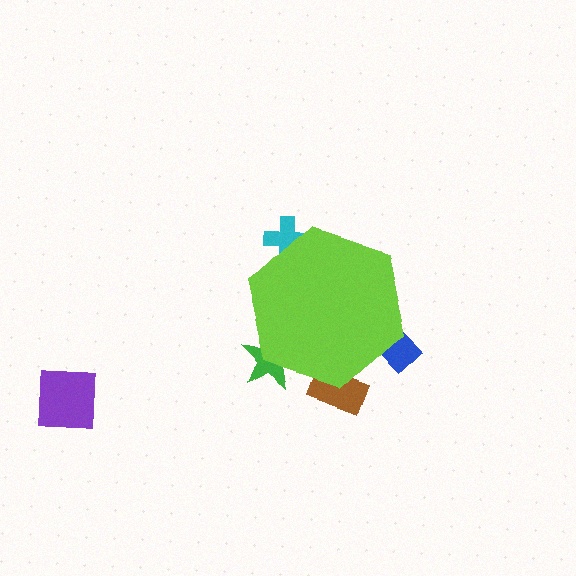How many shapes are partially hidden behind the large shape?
4 shapes are partially hidden.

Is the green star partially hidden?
Yes, the green star is partially hidden behind the lime hexagon.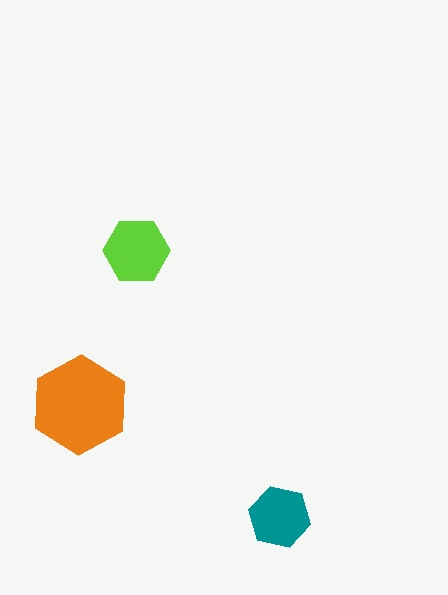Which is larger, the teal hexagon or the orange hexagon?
The orange one.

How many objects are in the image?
There are 3 objects in the image.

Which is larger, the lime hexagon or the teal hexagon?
The lime one.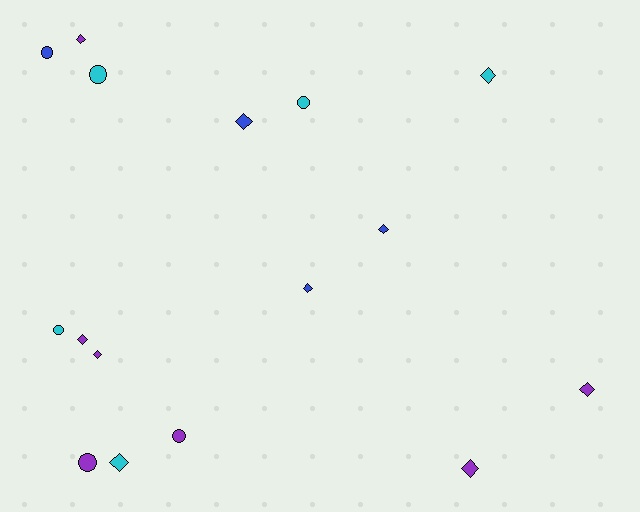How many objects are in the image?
There are 16 objects.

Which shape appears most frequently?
Diamond, with 10 objects.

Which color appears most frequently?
Purple, with 7 objects.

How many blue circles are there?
There is 1 blue circle.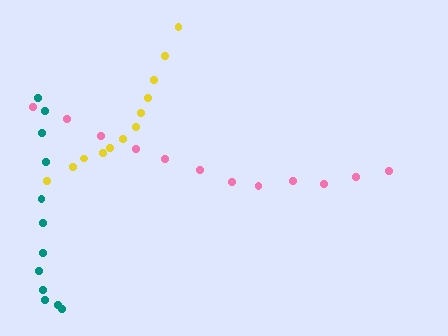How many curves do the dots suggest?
There are 3 distinct paths.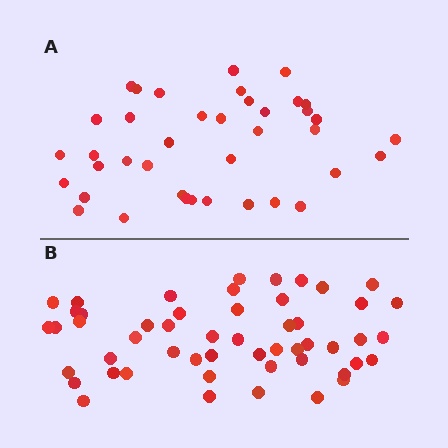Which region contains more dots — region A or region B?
Region B (the bottom region) has more dots.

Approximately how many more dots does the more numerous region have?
Region B has approximately 15 more dots than region A.